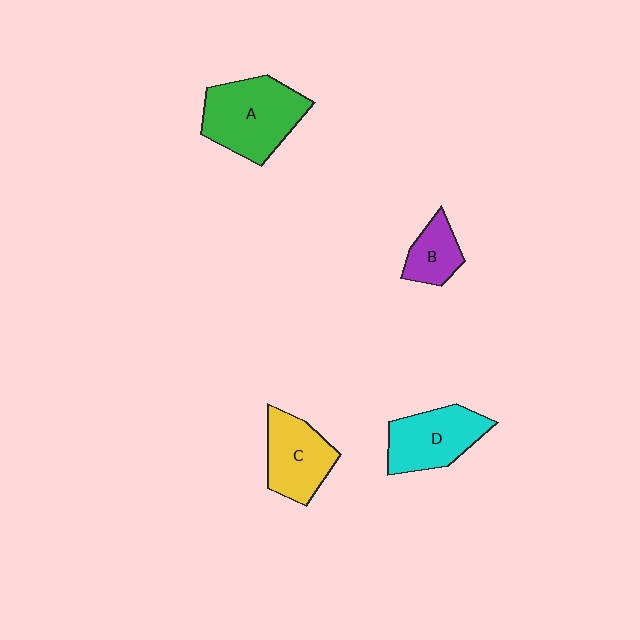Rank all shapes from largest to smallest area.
From largest to smallest: A (green), D (cyan), C (yellow), B (purple).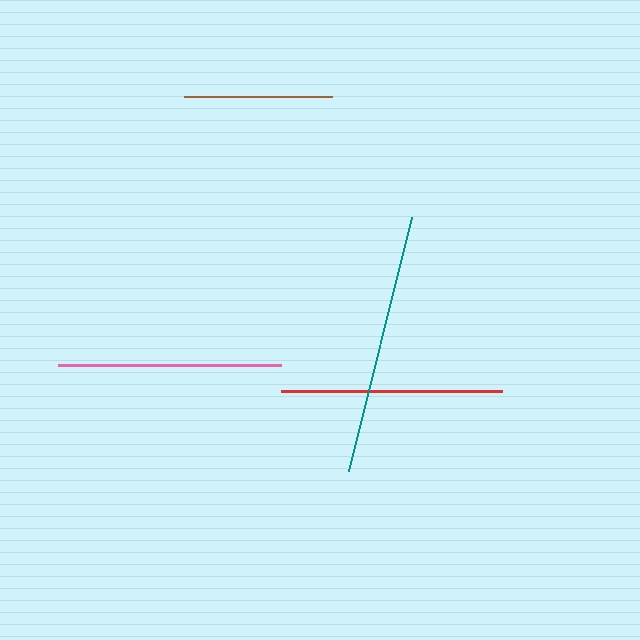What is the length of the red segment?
The red segment is approximately 222 pixels long.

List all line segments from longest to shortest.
From longest to shortest: teal, pink, red, brown.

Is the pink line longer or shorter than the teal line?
The teal line is longer than the pink line.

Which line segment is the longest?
The teal line is the longest at approximately 262 pixels.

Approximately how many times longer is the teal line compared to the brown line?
The teal line is approximately 1.8 times the length of the brown line.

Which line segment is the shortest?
The brown line is the shortest at approximately 148 pixels.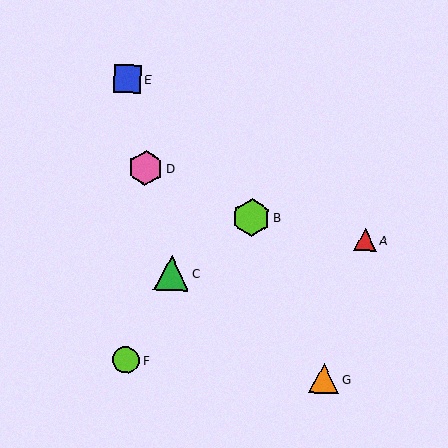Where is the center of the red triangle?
The center of the red triangle is at (365, 240).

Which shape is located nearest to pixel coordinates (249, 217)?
The lime hexagon (labeled B) at (251, 217) is nearest to that location.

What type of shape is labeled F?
Shape F is a lime circle.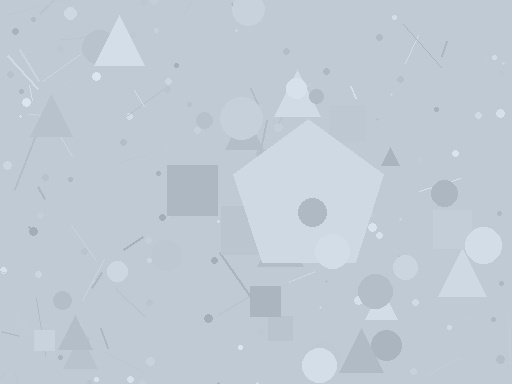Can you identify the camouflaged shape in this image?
The camouflaged shape is a pentagon.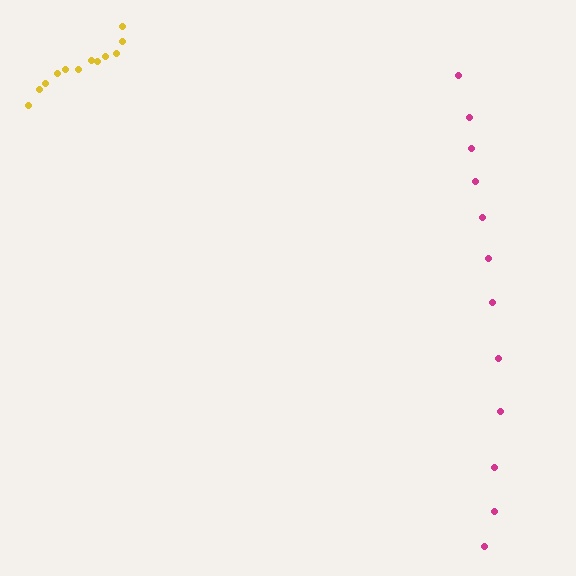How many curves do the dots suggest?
There are 2 distinct paths.